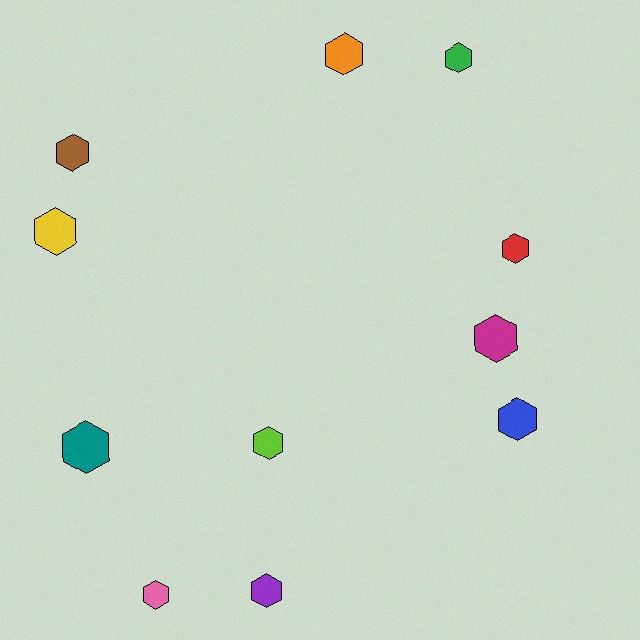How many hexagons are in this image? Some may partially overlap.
There are 11 hexagons.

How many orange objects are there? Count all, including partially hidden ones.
There is 1 orange object.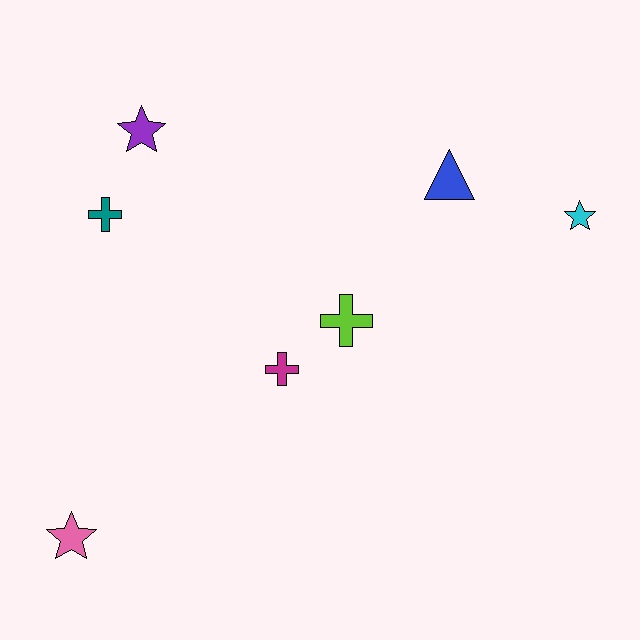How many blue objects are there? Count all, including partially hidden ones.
There is 1 blue object.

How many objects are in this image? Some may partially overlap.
There are 7 objects.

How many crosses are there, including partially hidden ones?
There are 3 crosses.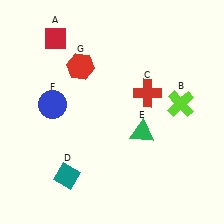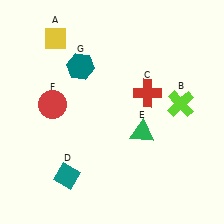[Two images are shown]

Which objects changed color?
A changed from red to yellow. F changed from blue to red. G changed from red to teal.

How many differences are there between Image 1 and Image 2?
There are 3 differences between the two images.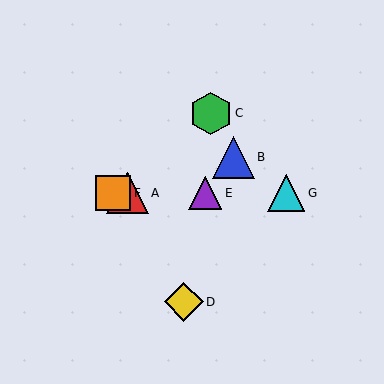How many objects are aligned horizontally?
4 objects (A, E, F, G) are aligned horizontally.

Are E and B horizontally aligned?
No, E is at y≈193 and B is at y≈157.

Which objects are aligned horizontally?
Objects A, E, F, G are aligned horizontally.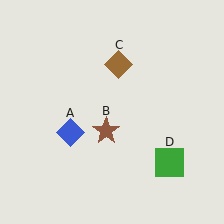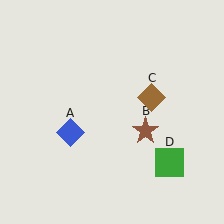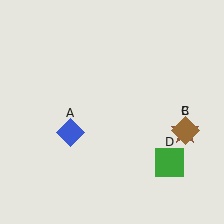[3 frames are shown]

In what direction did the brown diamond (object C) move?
The brown diamond (object C) moved down and to the right.